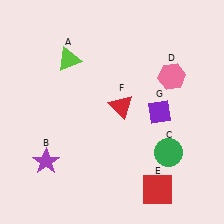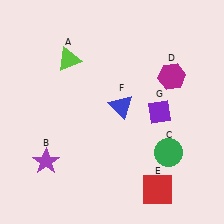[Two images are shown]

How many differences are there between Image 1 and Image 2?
There are 2 differences between the two images.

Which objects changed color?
D changed from pink to magenta. F changed from red to blue.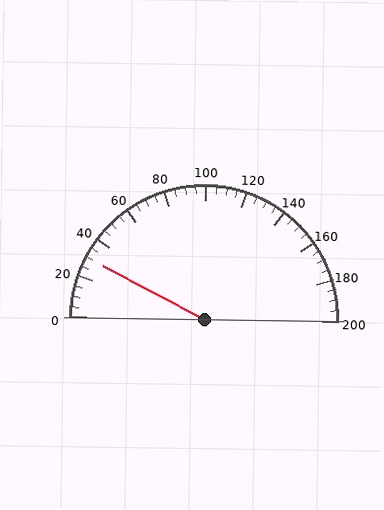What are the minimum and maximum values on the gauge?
The gauge ranges from 0 to 200.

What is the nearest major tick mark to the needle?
The nearest major tick mark is 40.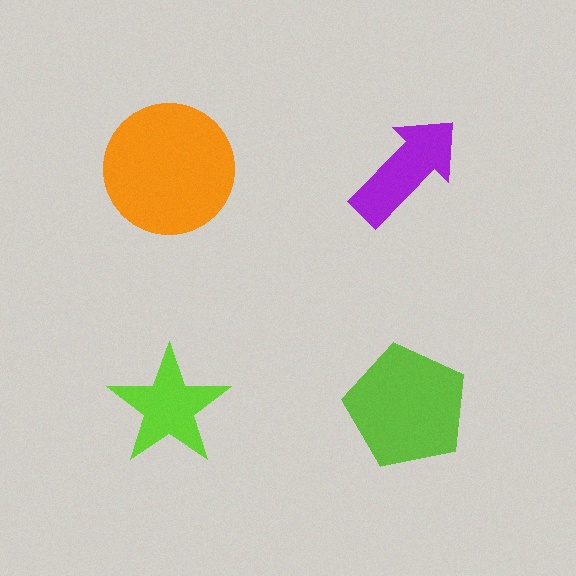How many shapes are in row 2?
2 shapes.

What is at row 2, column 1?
A lime star.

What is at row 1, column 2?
A purple arrow.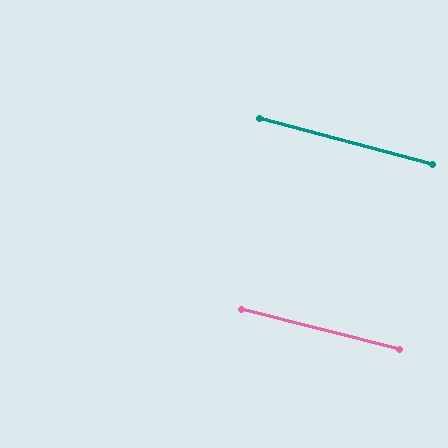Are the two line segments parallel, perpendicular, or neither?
Parallel — their directions differ by only 0.5°.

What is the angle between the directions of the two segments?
Approximately 1 degree.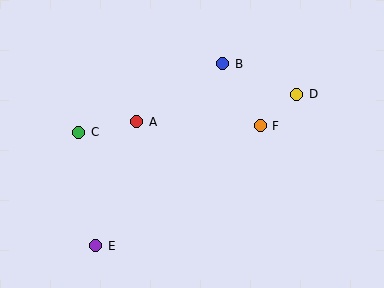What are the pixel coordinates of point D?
Point D is at (297, 94).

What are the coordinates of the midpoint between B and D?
The midpoint between B and D is at (260, 79).